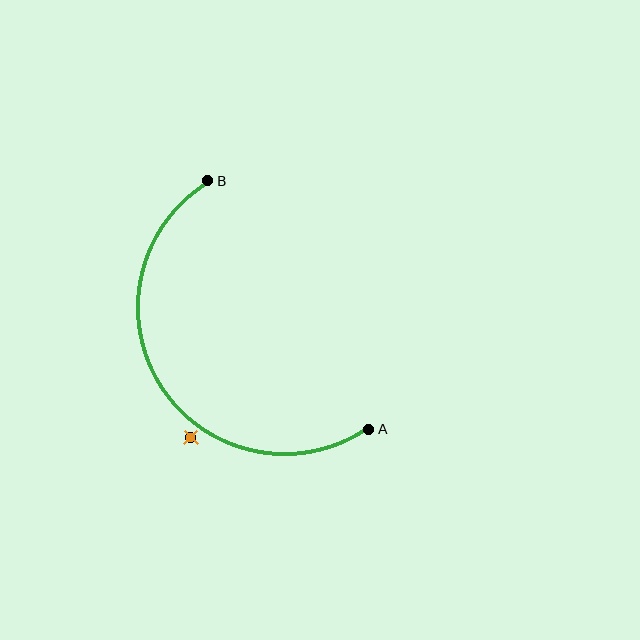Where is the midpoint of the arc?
The arc midpoint is the point on the curve farthest from the straight line joining A and B. It sits to the left of that line.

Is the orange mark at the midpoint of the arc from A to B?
No — the orange mark does not lie on the arc at all. It sits slightly outside the curve.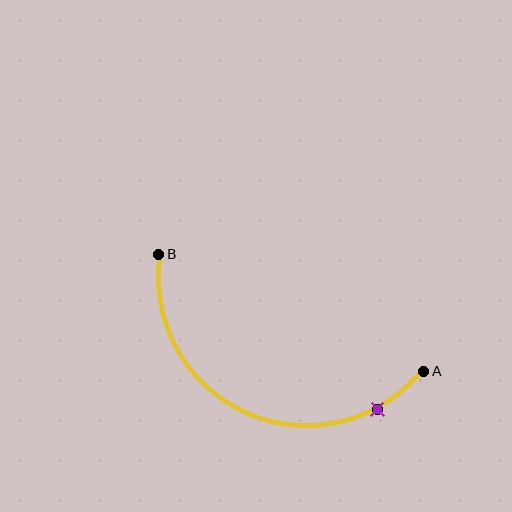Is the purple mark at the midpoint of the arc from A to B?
No. The purple mark lies on the arc but is closer to endpoint A. The arc midpoint would be at the point on the curve equidistant along the arc from both A and B.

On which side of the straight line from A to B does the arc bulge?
The arc bulges below the straight line connecting A and B.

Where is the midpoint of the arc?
The arc midpoint is the point on the curve farthest from the straight line joining A and B. It sits below that line.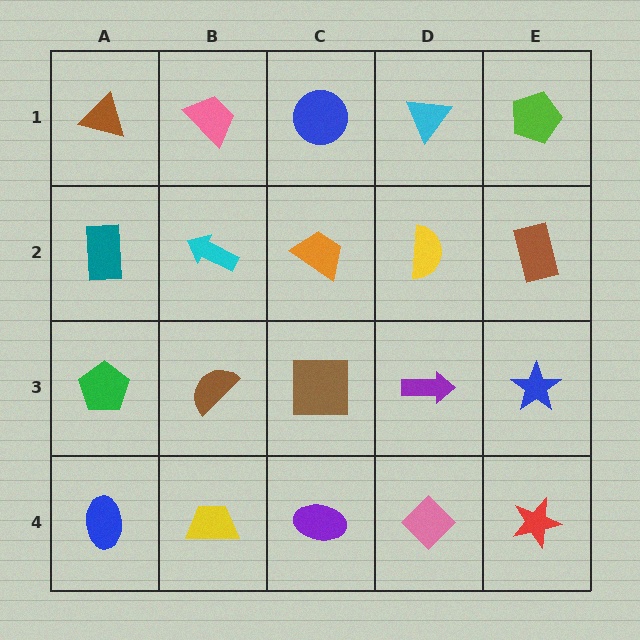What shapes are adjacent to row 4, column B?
A brown semicircle (row 3, column B), a blue ellipse (row 4, column A), a purple ellipse (row 4, column C).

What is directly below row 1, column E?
A brown rectangle.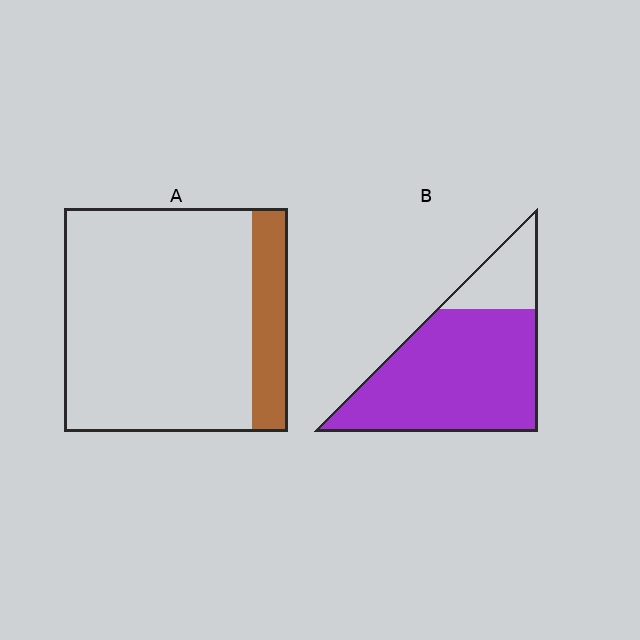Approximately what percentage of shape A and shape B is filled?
A is approximately 15% and B is approximately 80%.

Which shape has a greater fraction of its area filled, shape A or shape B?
Shape B.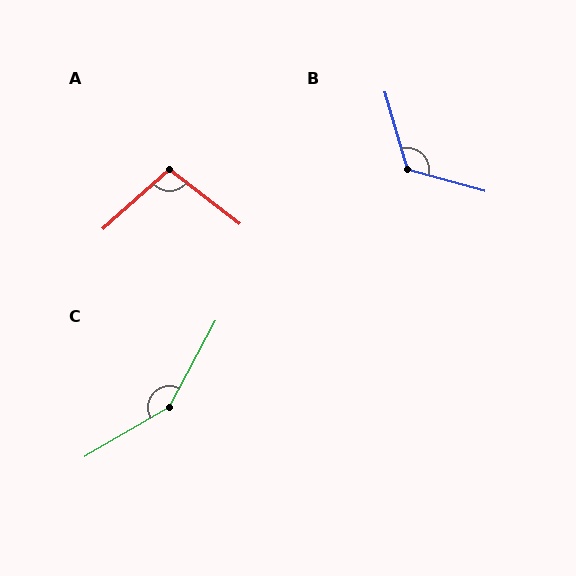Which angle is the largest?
C, at approximately 149 degrees.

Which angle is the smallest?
A, at approximately 100 degrees.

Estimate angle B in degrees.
Approximately 122 degrees.